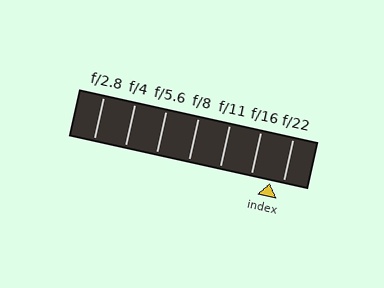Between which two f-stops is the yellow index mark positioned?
The index mark is between f/16 and f/22.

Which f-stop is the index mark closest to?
The index mark is closest to f/22.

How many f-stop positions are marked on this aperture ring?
There are 7 f-stop positions marked.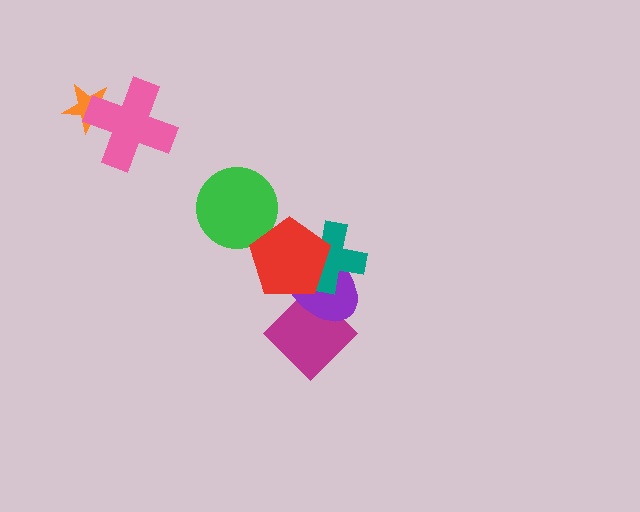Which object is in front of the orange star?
The pink cross is in front of the orange star.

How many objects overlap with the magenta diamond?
2 objects overlap with the magenta diamond.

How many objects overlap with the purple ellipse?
3 objects overlap with the purple ellipse.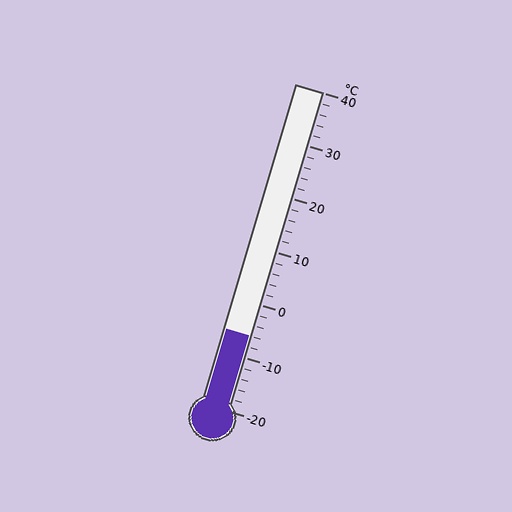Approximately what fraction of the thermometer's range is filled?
The thermometer is filled to approximately 25% of its range.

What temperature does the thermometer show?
The thermometer shows approximately -6°C.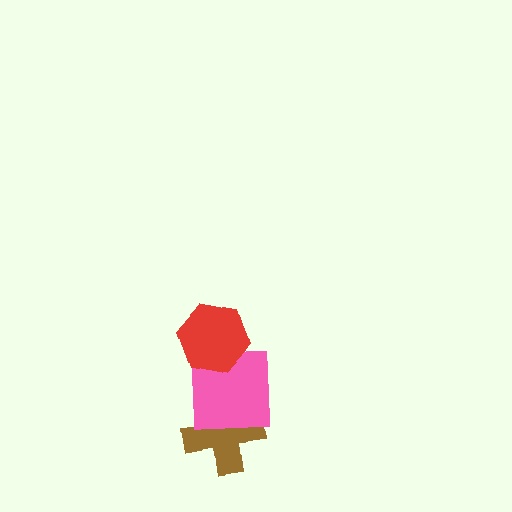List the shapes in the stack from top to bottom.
From top to bottom: the red hexagon, the pink square, the brown cross.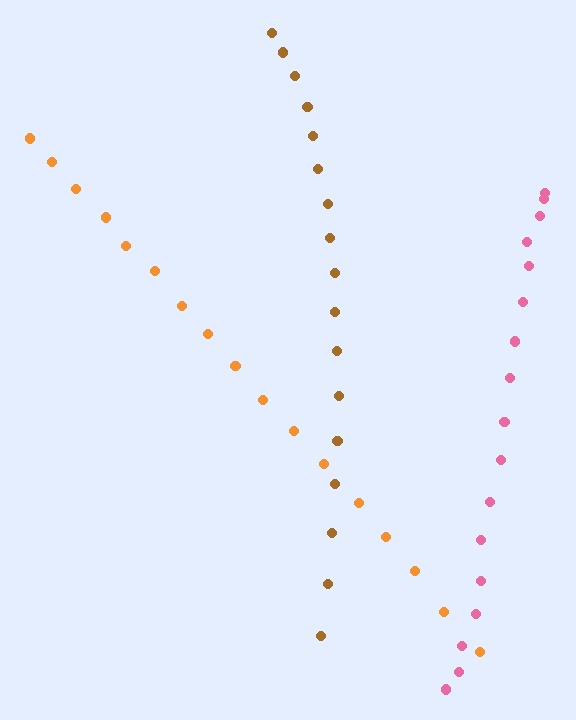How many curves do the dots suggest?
There are 3 distinct paths.